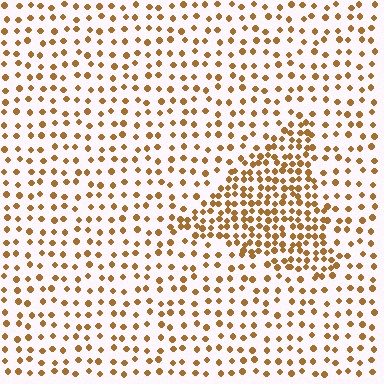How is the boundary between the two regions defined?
The boundary is defined by a change in element density (approximately 2.2x ratio). All elements are the same color, size, and shape.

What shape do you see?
I see a triangle.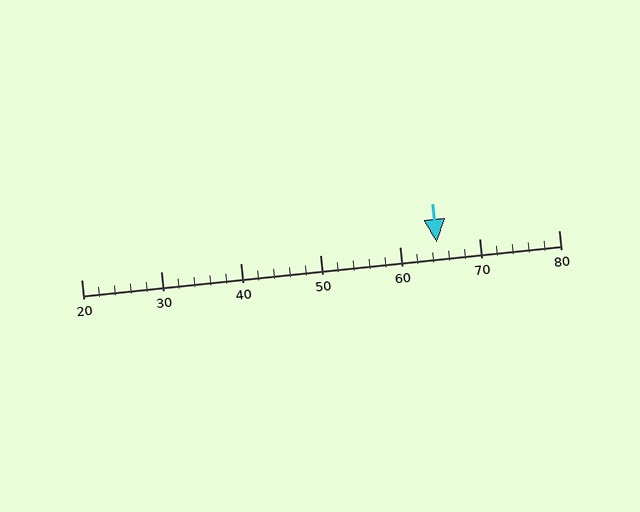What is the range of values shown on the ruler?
The ruler shows values from 20 to 80.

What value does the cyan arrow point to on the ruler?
The cyan arrow points to approximately 65.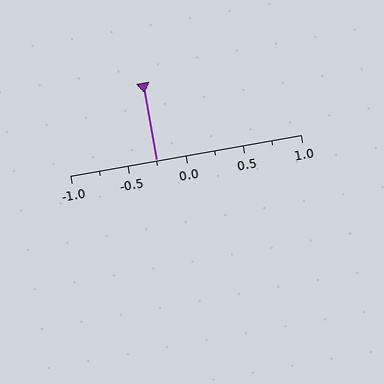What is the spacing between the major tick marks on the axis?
The major ticks are spaced 0.5 apart.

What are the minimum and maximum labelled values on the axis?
The axis runs from -1.0 to 1.0.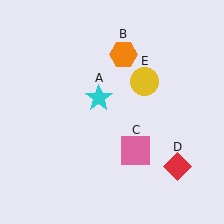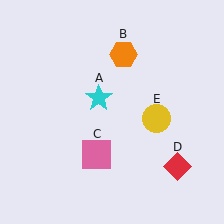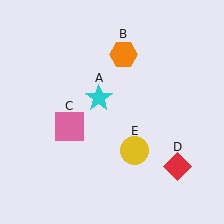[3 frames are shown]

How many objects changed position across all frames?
2 objects changed position: pink square (object C), yellow circle (object E).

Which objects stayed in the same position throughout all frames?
Cyan star (object A) and orange hexagon (object B) and red diamond (object D) remained stationary.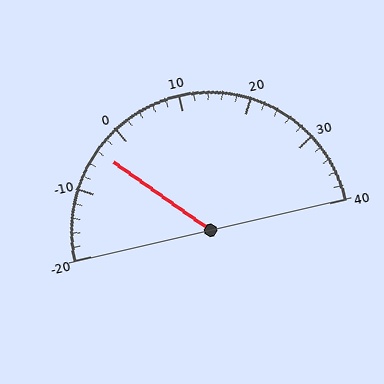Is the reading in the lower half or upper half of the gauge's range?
The reading is in the lower half of the range (-20 to 40).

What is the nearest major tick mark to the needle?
The nearest major tick mark is 0.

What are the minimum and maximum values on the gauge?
The gauge ranges from -20 to 40.